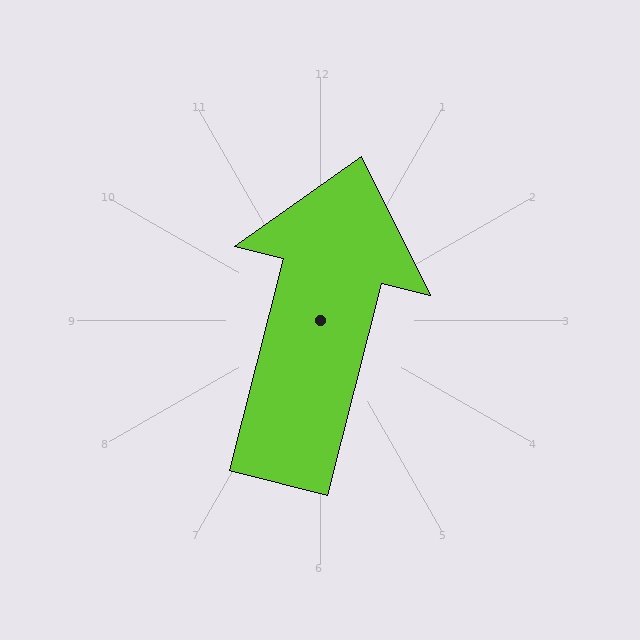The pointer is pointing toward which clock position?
Roughly 12 o'clock.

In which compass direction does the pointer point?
North.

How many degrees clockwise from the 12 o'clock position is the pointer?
Approximately 14 degrees.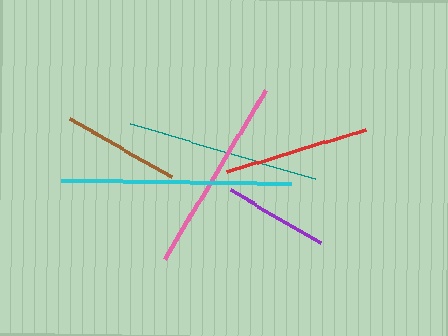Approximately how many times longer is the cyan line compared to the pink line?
The cyan line is approximately 1.2 times the length of the pink line.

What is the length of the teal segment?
The teal segment is approximately 193 pixels long.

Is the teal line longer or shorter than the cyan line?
The cyan line is longer than the teal line.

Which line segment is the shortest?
The purple line is the shortest at approximately 105 pixels.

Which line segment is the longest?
The cyan line is the longest at approximately 230 pixels.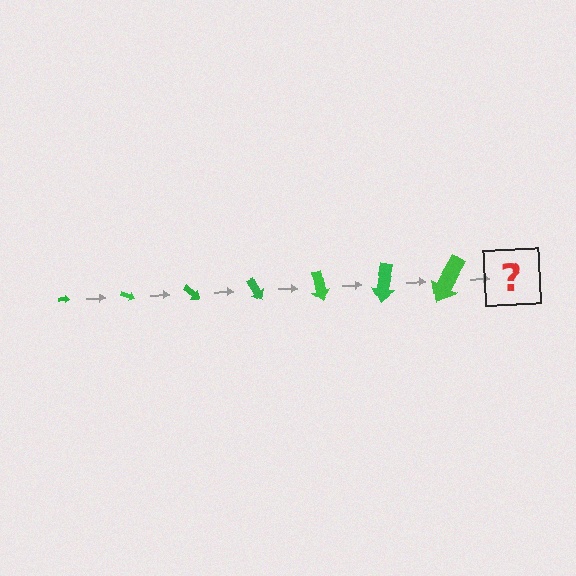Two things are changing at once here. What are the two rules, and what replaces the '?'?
The two rules are that the arrow grows larger each step and it rotates 20 degrees each step. The '?' should be an arrow, larger than the previous one and rotated 140 degrees from the start.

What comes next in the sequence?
The next element should be an arrow, larger than the previous one and rotated 140 degrees from the start.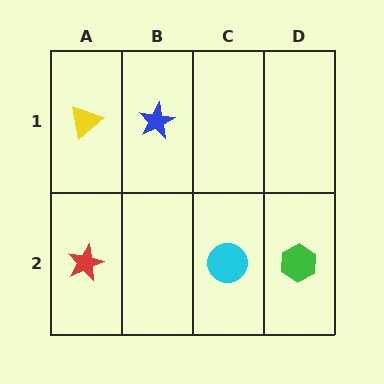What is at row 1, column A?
A yellow triangle.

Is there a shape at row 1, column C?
No, that cell is empty.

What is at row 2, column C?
A cyan circle.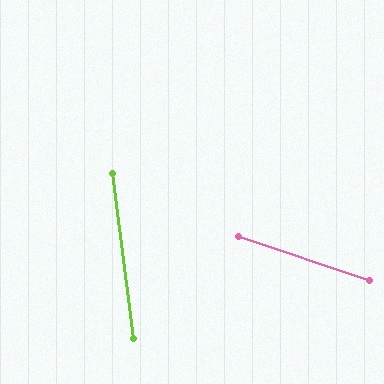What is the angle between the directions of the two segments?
Approximately 64 degrees.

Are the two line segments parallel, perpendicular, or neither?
Neither parallel nor perpendicular — they differ by about 64°.